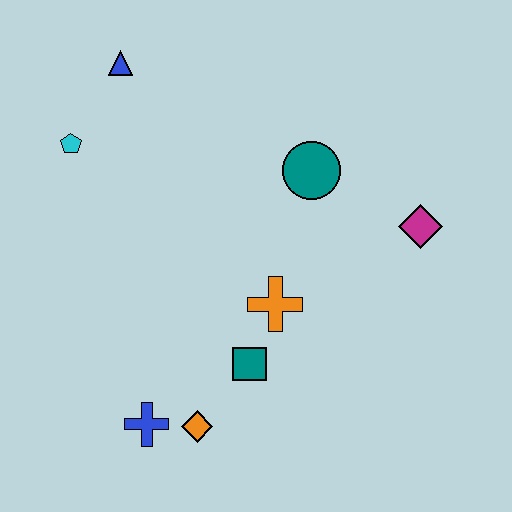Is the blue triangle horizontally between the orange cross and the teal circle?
No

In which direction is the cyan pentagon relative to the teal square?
The cyan pentagon is above the teal square.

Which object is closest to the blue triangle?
The cyan pentagon is closest to the blue triangle.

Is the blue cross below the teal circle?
Yes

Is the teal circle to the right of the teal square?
Yes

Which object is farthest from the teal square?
The blue triangle is farthest from the teal square.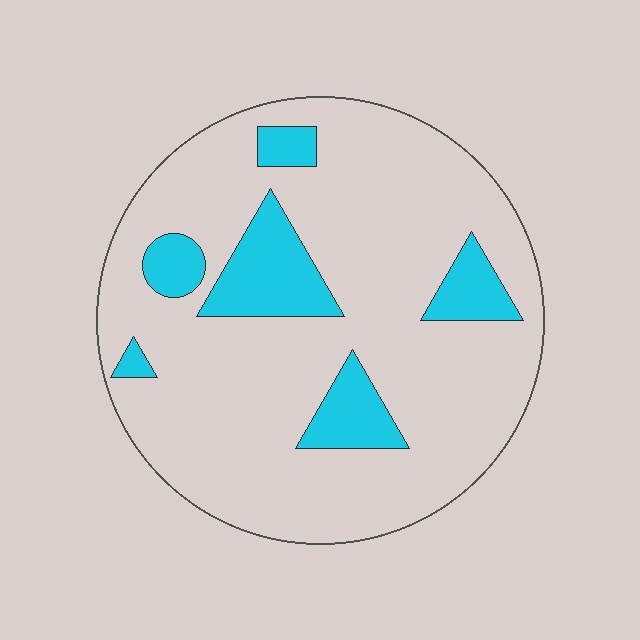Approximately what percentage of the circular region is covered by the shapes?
Approximately 15%.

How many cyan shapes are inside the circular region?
6.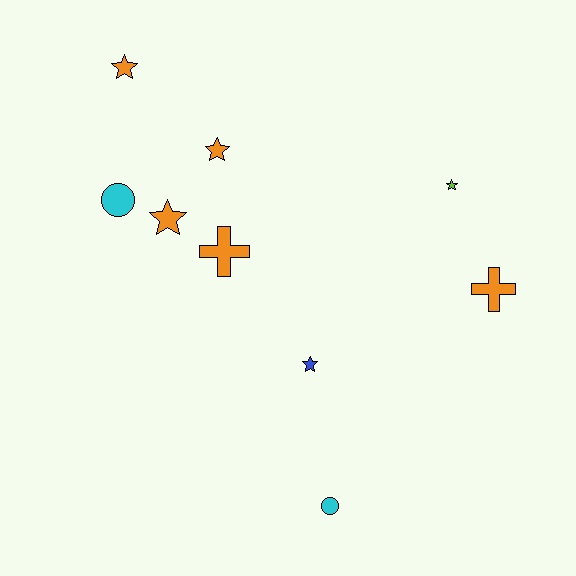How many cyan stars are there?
There are no cyan stars.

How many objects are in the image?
There are 9 objects.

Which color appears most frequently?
Orange, with 5 objects.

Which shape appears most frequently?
Star, with 5 objects.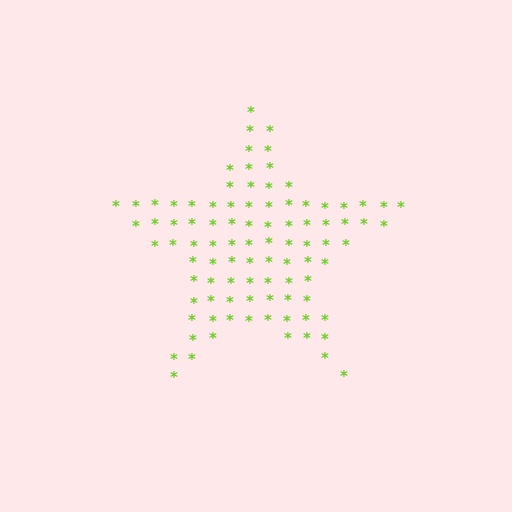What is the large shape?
The large shape is a star.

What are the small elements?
The small elements are asterisks.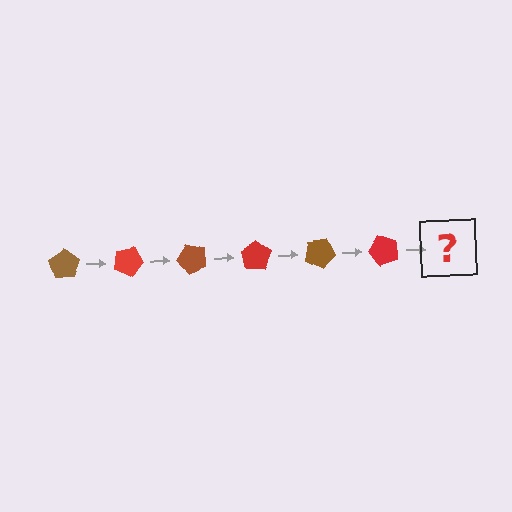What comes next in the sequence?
The next element should be a brown pentagon, rotated 150 degrees from the start.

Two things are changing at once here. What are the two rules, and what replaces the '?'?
The two rules are that it rotates 25 degrees each step and the color cycles through brown and red. The '?' should be a brown pentagon, rotated 150 degrees from the start.